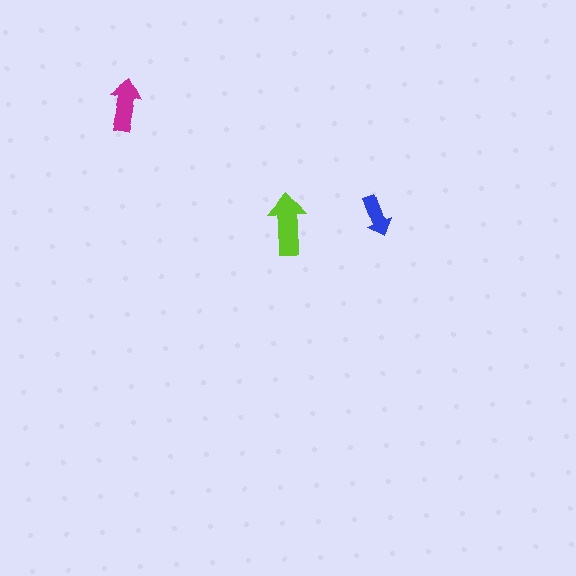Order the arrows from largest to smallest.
the lime one, the magenta one, the blue one.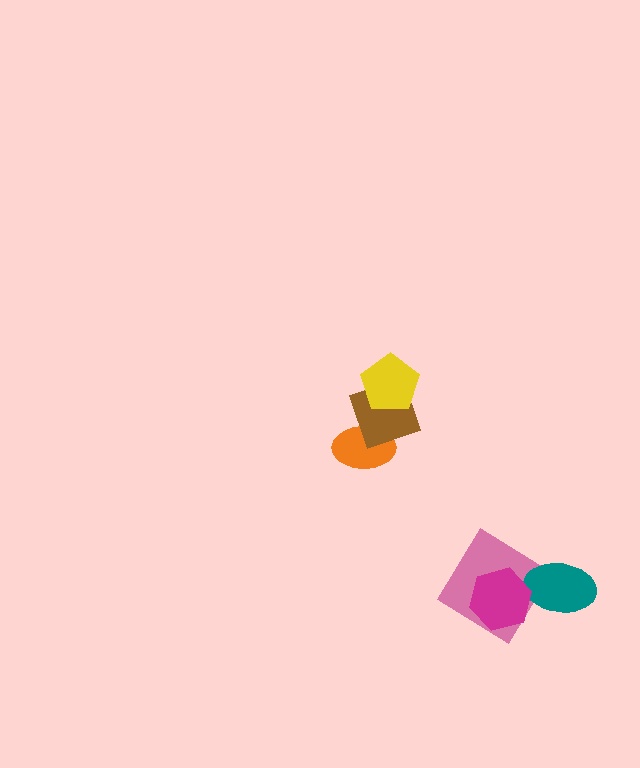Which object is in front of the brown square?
The yellow pentagon is in front of the brown square.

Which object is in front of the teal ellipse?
The magenta hexagon is in front of the teal ellipse.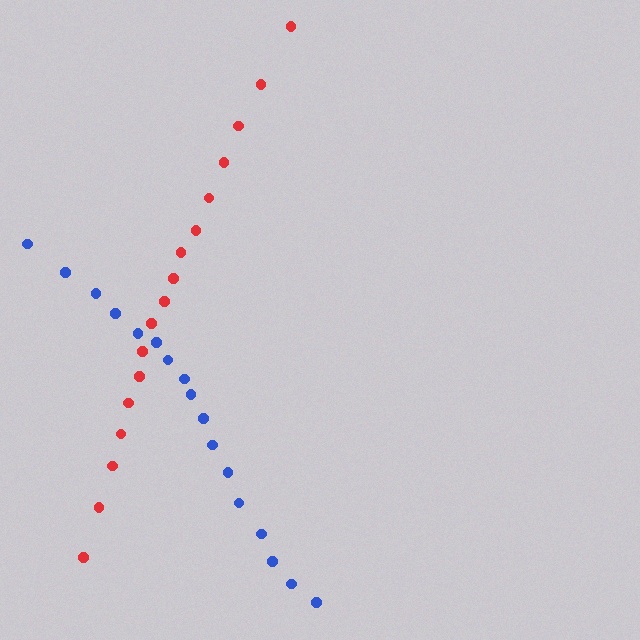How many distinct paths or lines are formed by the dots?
There are 2 distinct paths.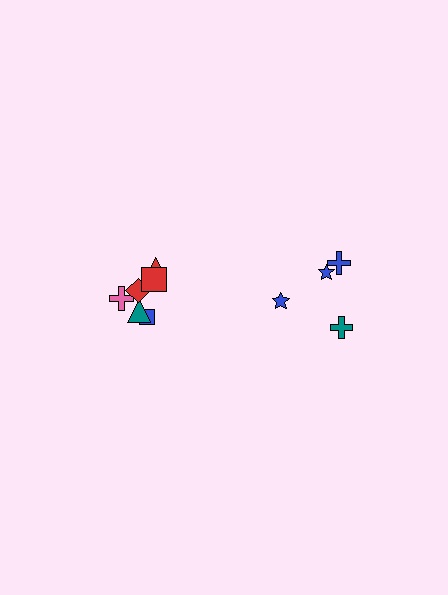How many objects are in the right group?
There are 4 objects.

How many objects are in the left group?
There are 6 objects.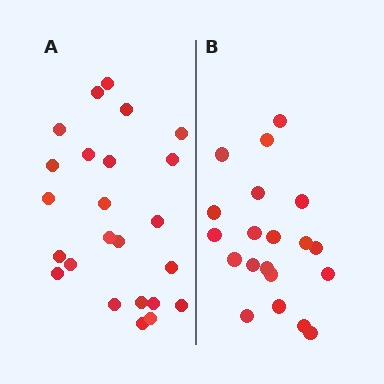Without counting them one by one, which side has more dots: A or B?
Region A (the left region) has more dots.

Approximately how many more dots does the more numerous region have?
Region A has about 4 more dots than region B.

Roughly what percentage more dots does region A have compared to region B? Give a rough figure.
About 20% more.